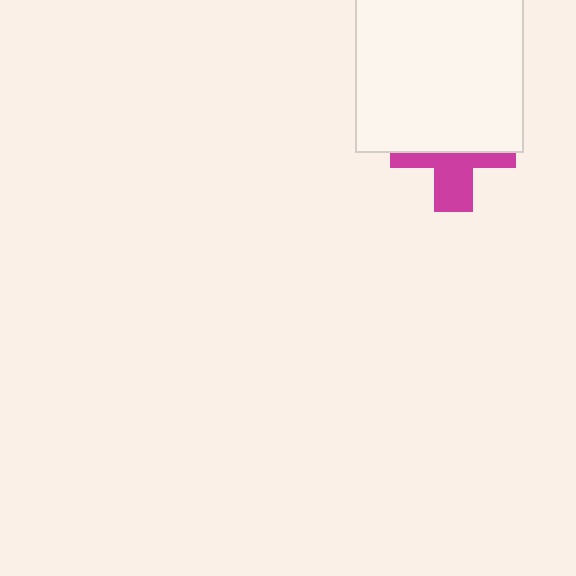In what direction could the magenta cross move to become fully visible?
The magenta cross could move down. That would shift it out from behind the white square entirely.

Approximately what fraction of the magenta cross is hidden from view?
Roughly 58% of the magenta cross is hidden behind the white square.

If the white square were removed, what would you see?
You would see the complete magenta cross.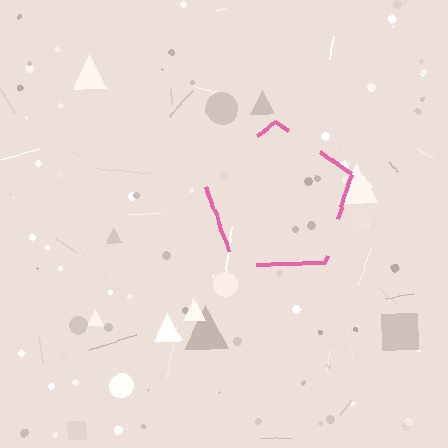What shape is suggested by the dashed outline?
The dashed outline suggests a pentagon.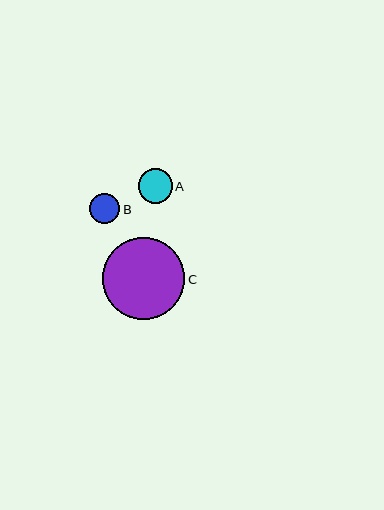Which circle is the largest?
Circle C is the largest with a size of approximately 82 pixels.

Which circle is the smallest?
Circle B is the smallest with a size of approximately 30 pixels.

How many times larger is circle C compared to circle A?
Circle C is approximately 2.4 times the size of circle A.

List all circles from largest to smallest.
From largest to smallest: C, A, B.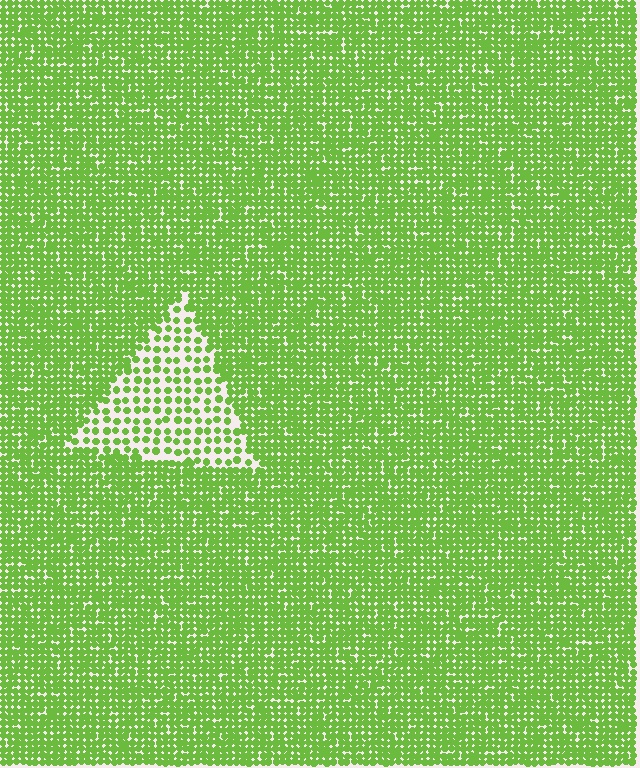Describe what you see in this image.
The image contains small lime elements arranged at two different densities. A triangle-shaped region is visible where the elements are less densely packed than the surrounding area.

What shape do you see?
I see a triangle.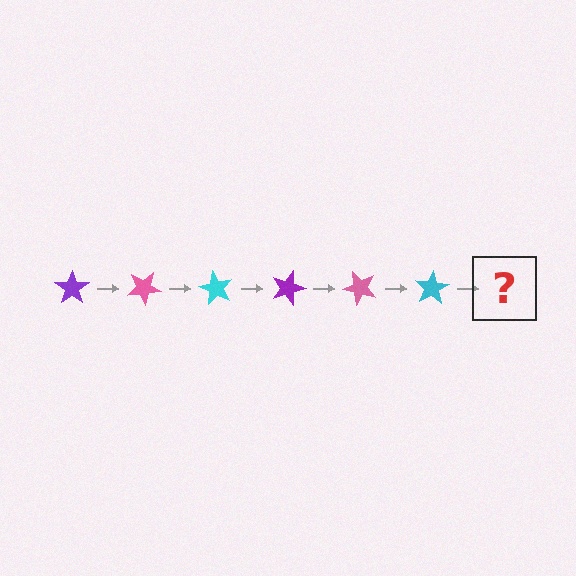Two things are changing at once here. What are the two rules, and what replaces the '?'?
The two rules are that it rotates 30 degrees each step and the color cycles through purple, pink, and cyan. The '?' should be a purple star, rotated 180 degrees from the start.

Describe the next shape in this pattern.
It should be a purple star, rotated 180 degrees from the start.